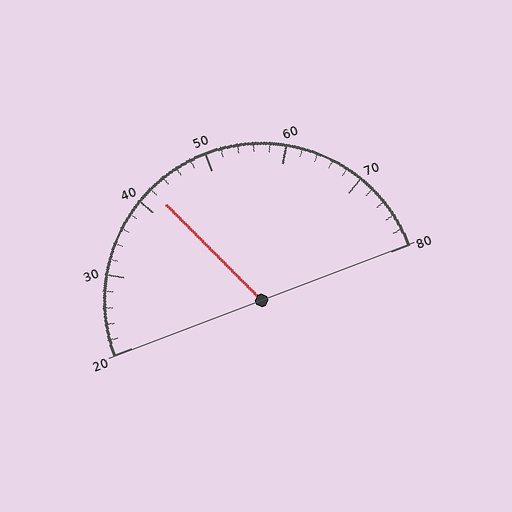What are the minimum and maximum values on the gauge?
The gauge ranges from 20 to 80.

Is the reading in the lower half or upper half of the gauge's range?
The reading is in the lower half of the range (20 to 80).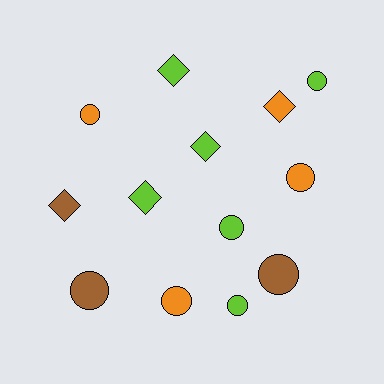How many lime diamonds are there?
There are 3 lime diamonds.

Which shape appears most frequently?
Circle, with 8 objects.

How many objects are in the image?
There are 13 objects.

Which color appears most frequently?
Lime, with 6 objects.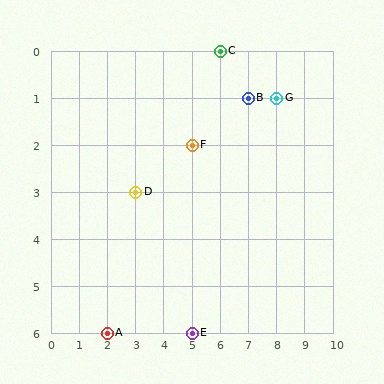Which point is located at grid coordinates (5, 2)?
Point F is at (5, 2).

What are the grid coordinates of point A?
Point A is at grid coordinates (2, 6).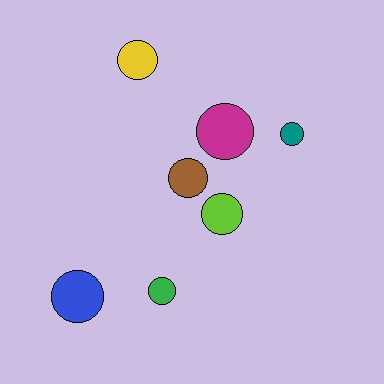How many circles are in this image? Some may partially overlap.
There are 7 circles.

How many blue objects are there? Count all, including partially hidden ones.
There is 1 blue object.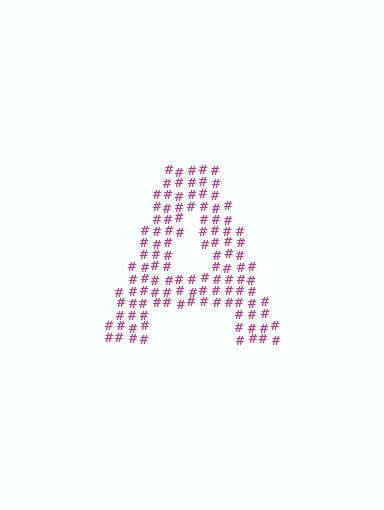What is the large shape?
The large shape is the letter A.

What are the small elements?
The small elements are hash symbols.